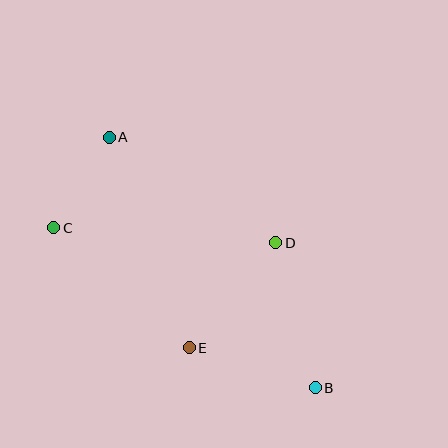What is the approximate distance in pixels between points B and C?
The distance between B and C is approximately 306 pixels.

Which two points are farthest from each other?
Points A and B are farthest from each other.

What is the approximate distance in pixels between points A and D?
The distance between A and D is approximately 197 pixels.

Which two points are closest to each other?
Points A and C are closest to each other.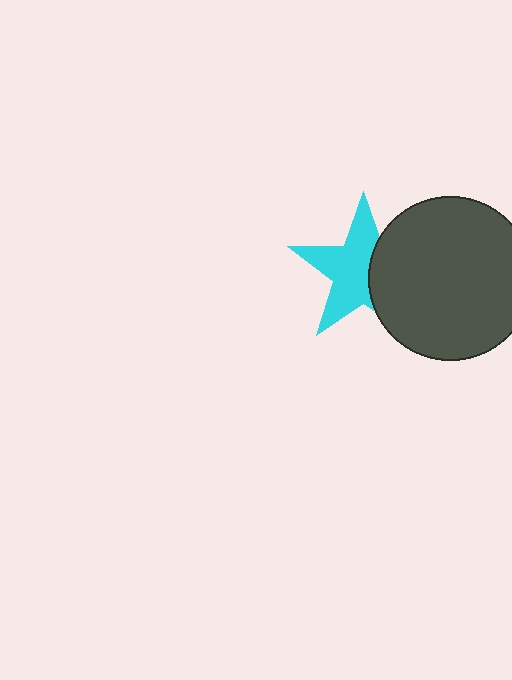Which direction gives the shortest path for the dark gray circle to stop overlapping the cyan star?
Moving right gives the shortest separation.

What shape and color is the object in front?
The object in front is a dark gray circle.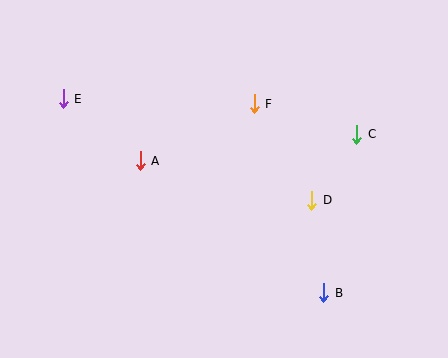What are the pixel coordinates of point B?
Point B is at (324, 293).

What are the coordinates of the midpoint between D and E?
The midpoint between D and E is at (188, 150).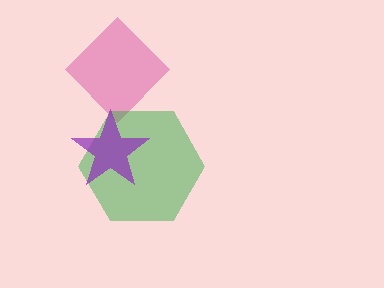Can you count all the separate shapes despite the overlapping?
Yes, there are 3 separate shapes.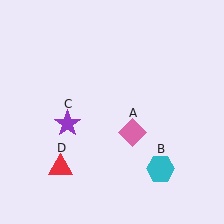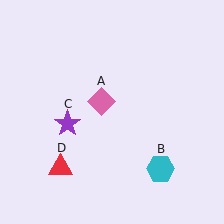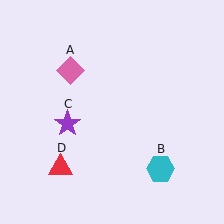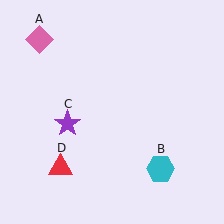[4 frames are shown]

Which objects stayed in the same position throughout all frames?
Cyan hexagon (object B) and purple star (object C) and red triangle (object D) remained stationary.